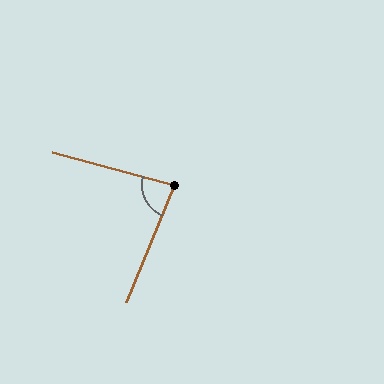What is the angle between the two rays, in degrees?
Approximately 83 degrees.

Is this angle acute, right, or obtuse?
It is acute.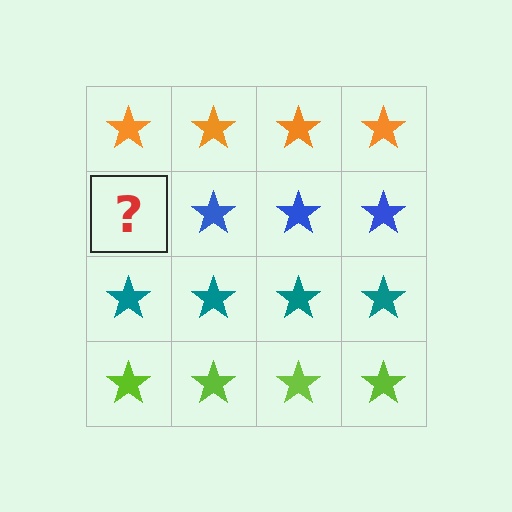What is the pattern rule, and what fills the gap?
The rule is that each row has a consistent color. The gap should be filled with a blue star.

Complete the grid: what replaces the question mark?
The question mark should be replaced with a blue star.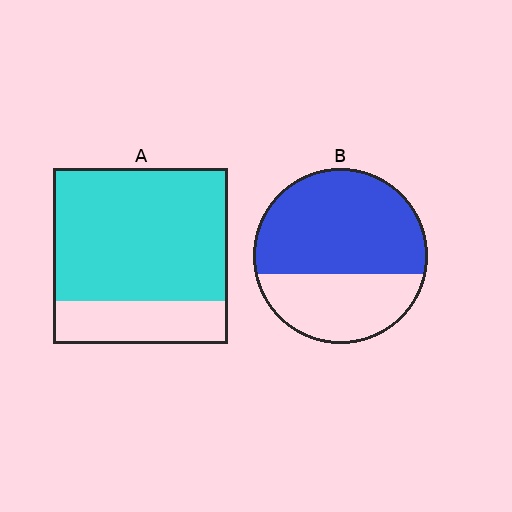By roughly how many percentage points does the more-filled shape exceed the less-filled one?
By roughly 15 percentage points (A over B).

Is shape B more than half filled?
Yes.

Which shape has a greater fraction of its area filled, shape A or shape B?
Shape A.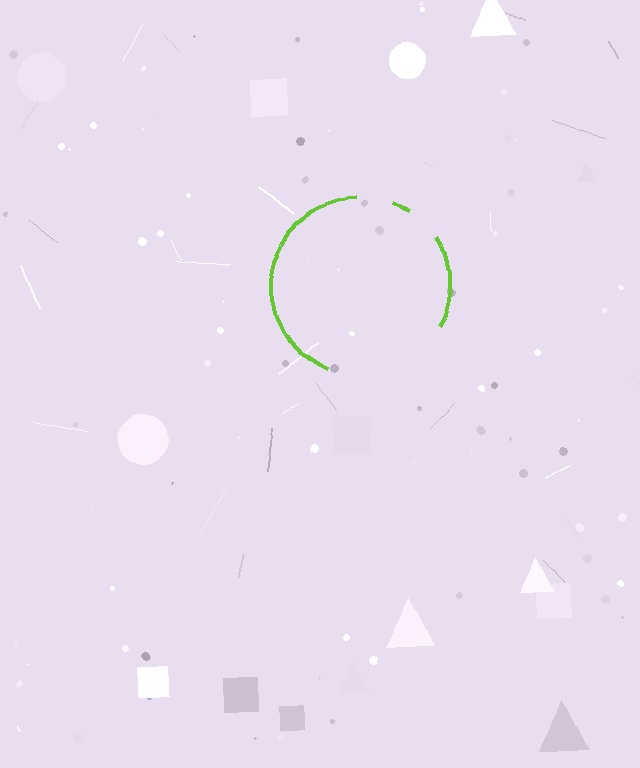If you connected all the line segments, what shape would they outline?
They would outline a circle.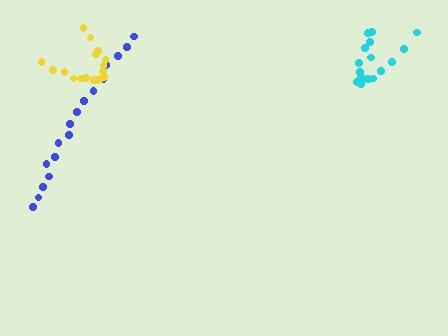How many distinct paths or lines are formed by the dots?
There are 3 distinct paths.